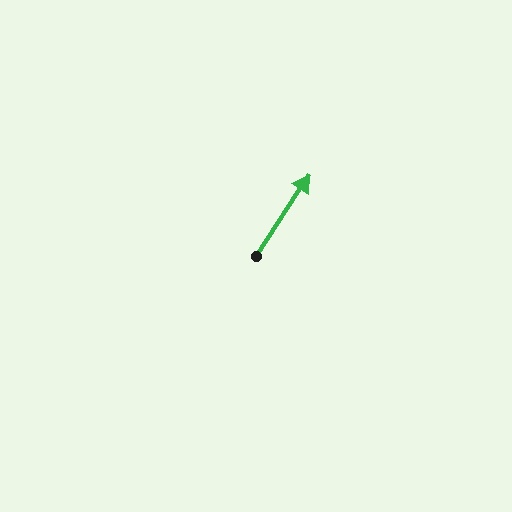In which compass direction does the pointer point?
Northeast.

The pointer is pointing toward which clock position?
Roughly 1 o'clock.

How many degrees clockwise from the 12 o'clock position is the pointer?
Approximately 33 degrees.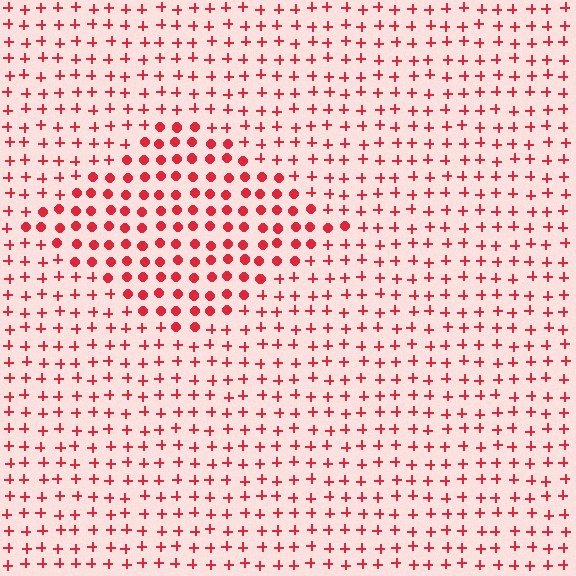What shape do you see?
I see a diamond.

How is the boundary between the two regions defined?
The boundary is defined by a change in element shape: circles inside vs. plus signs outside. All elements share the same color and spacing.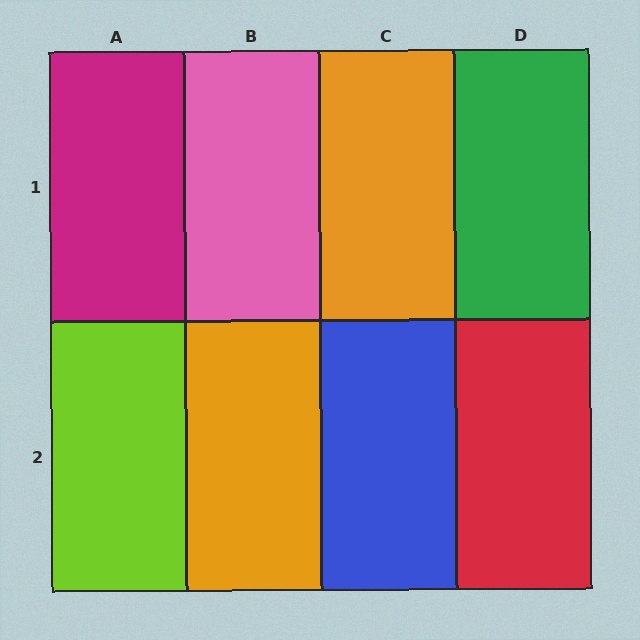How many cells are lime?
1 cell is lime.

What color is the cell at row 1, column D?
Green.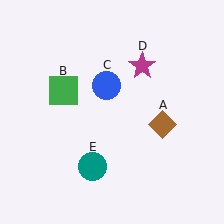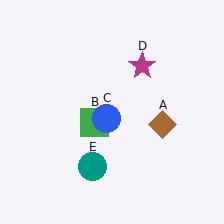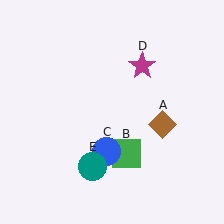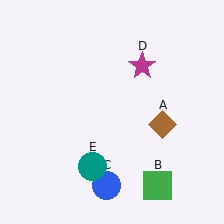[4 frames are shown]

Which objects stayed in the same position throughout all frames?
Brown diamond (object A) and magenta star (object D) and teal circle (object E) remained stationary.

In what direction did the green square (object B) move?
The green square (object B) moved down and to the right.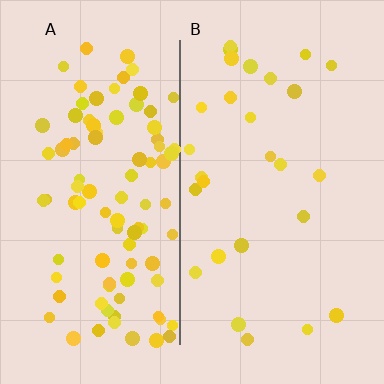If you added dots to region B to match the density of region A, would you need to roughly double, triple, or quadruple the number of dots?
Approximately triple.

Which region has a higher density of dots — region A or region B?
A (the left).